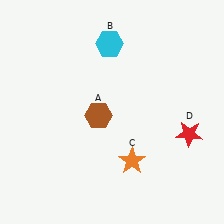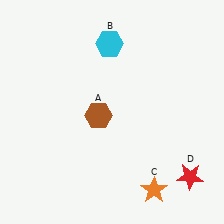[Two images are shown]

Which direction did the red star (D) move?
The red star (D) moved down.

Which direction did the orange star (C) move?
The orange star (C) moved down.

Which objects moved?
The objects that moved are: the orange star (C), the red star (D).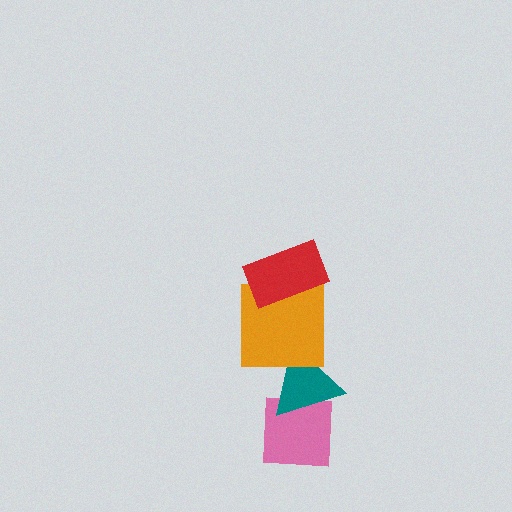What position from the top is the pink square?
The pink square is 4th from the top.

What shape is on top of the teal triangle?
The orange square is on top of the teal triangle.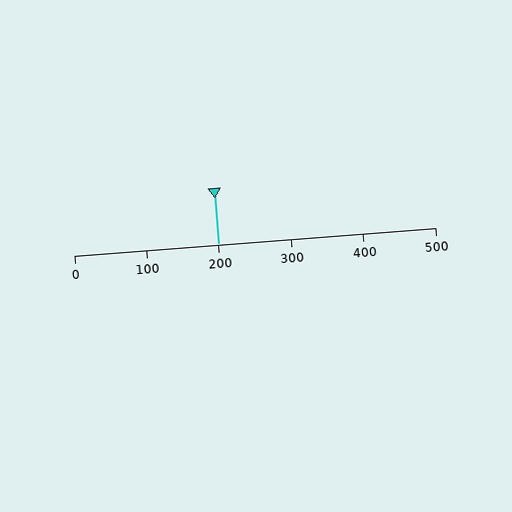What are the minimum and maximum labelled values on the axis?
The axis runs from 0 to 500.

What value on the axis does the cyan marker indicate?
The marker indicates approximately 200.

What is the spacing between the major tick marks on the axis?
The major ticks are spaced 100 apart.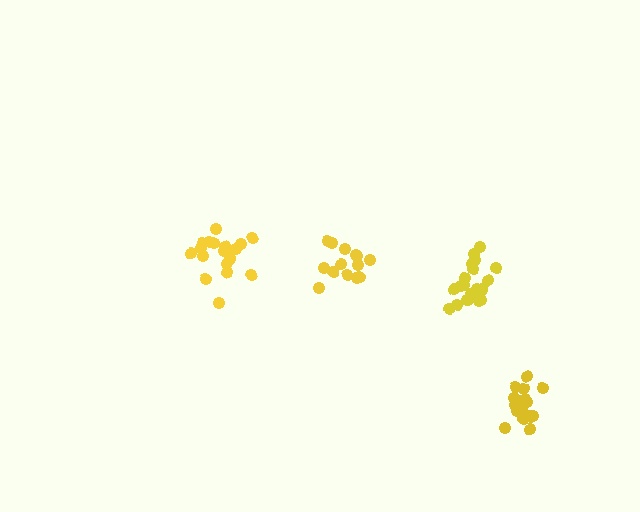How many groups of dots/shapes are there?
There are 4 groups.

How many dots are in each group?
Group 1: 19 dots, Group 2: 19 dots, Group 3: 18 dots, Group 4: 14 dots (70 total).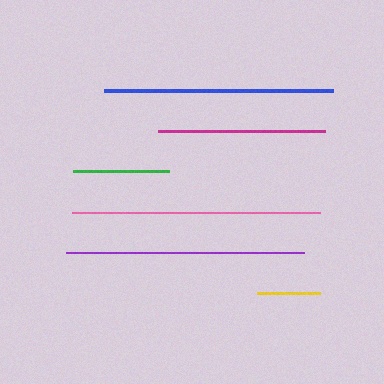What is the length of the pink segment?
The pink segment is approximately 249 pixels long.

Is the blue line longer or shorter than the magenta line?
The blue line is longer than the magenta line.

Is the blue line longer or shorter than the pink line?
The pink line is longer than the blue line.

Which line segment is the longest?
The pink line is the longest at approximately 249 pixels.